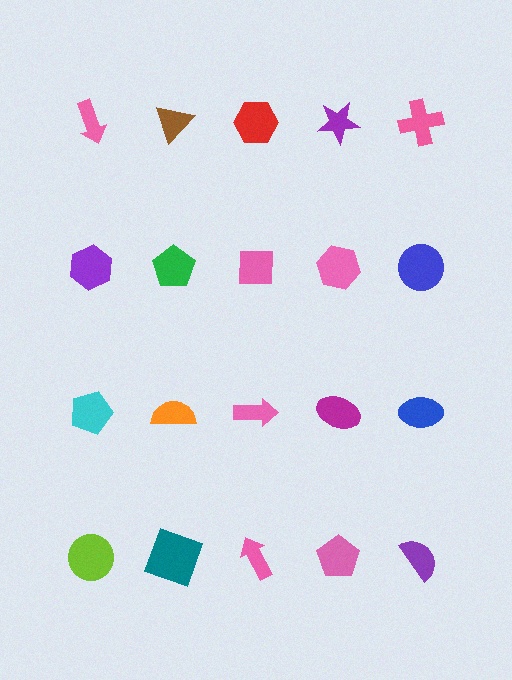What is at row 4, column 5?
A purple semicircle.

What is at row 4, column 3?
A pink arrow.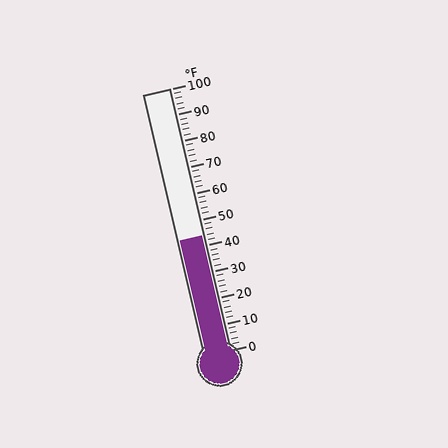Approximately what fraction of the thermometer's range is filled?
The thermometer is filled to approximately 45% of its range.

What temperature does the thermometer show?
The thermometer shows approximately 44°F.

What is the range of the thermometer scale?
The thermometer scale ranges from 0°F to 100°F.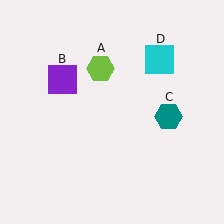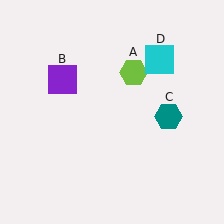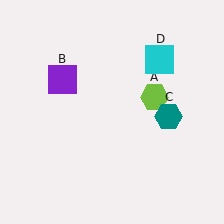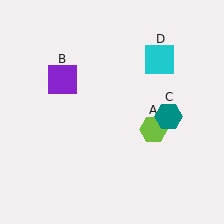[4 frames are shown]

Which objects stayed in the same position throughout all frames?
Purple square (object B) and teal hexagon (object C) and cyan square (object D) remained stationary.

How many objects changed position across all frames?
1 object changed position: lime hexagon (object A).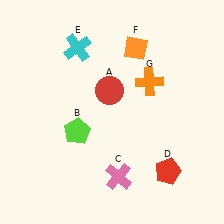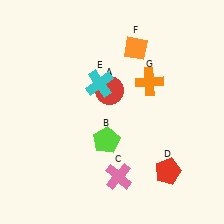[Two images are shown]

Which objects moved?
The objects that moved are: the lime pentagon (B), the cyan cross (E).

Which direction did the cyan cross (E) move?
The cyan cross (E) moved down.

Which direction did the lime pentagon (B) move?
The lime pentagon (B) moved right.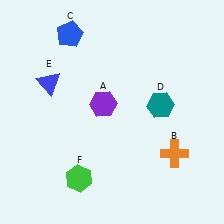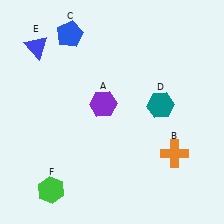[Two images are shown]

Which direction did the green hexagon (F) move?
The green hexagon (F) moved left.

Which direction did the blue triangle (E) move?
The blue triangle (E) moved up.